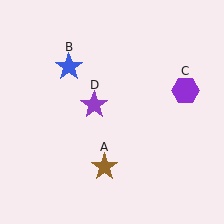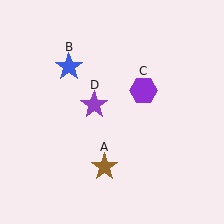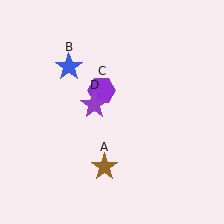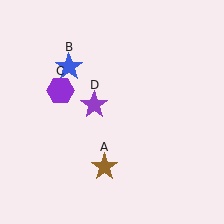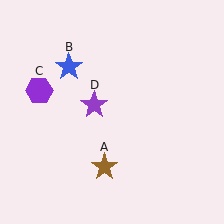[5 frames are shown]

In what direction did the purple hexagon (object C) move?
The purple hexagon (object C) moved left.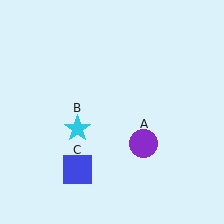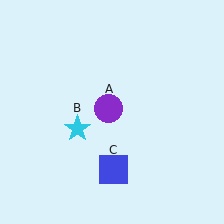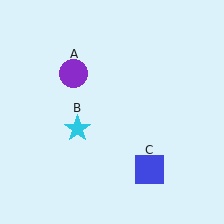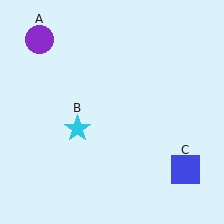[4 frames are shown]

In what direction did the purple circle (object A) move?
The purple circle (object A) moved up and to the left.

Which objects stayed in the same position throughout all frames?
Cyan star (object B) remained stationary.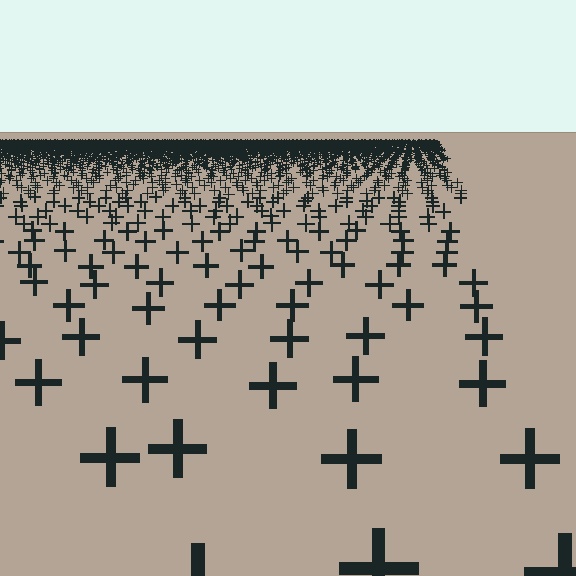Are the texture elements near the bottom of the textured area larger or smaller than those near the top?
Larger. Near the bottom, elements are closer to the viewer and appear at a bigger on-screen size.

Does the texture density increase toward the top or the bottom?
Density increases toward the top.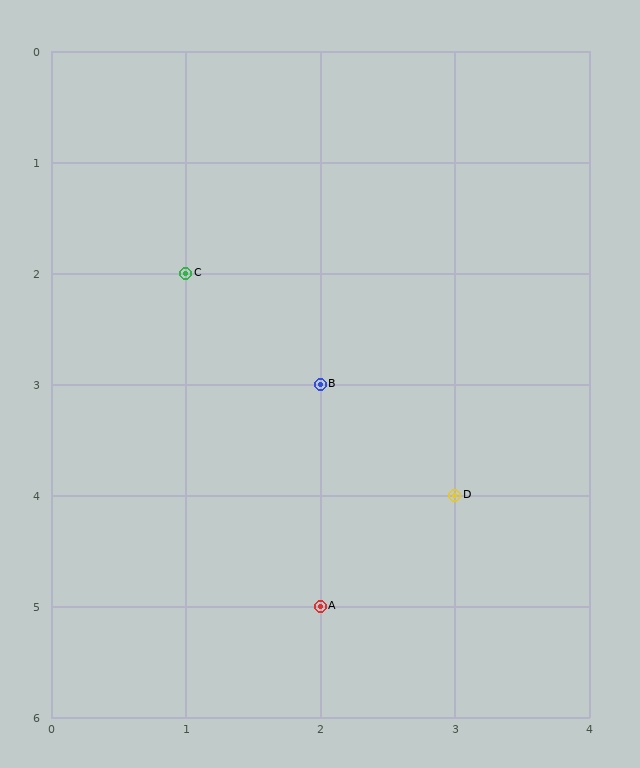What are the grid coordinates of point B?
Point B is at grid coordinates (2, 3).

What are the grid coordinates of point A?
Point A is at grid coordinates (2, 5).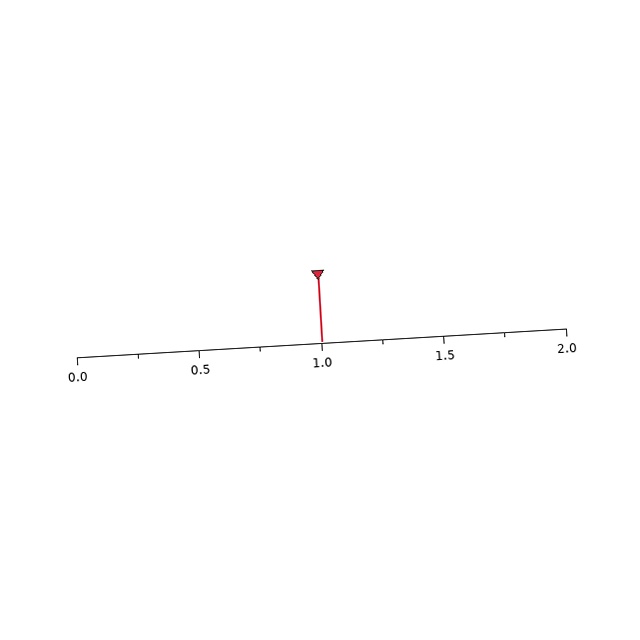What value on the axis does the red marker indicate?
The marker indicates approximately 1.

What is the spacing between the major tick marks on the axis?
The major ticks are spaced 0.5 apart.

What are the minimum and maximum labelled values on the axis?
The axis runs from 0.0 to 2.0.